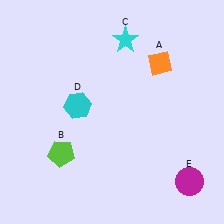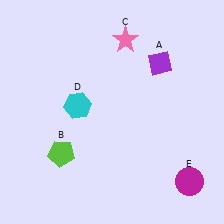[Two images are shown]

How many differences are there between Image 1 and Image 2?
There are 2 differences between the two images.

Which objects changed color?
A changed from orange to purple. C changed from cyan to pink.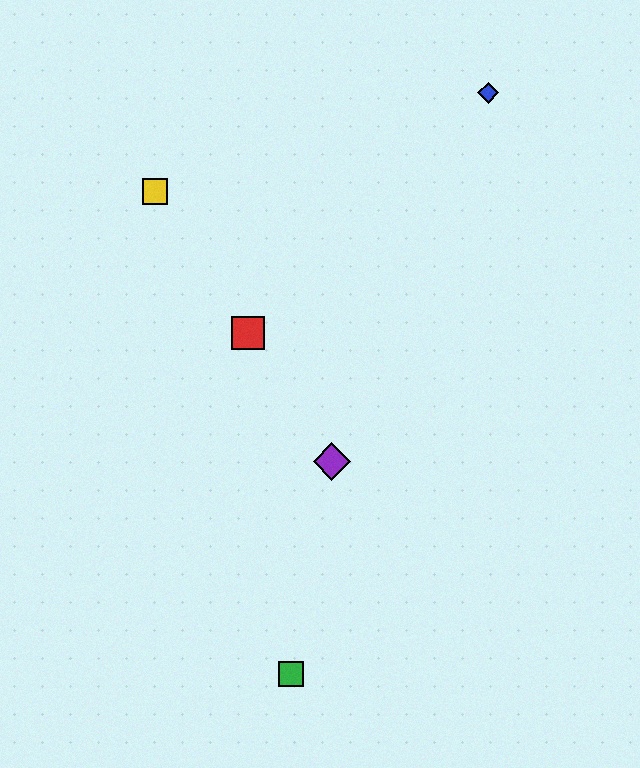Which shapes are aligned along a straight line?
The red square, the yellow square, the purple diamond are aligned along a straight line.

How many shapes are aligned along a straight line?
3 shapes (the red square, the yellow square, the purple diamond) are aligned along a straight line.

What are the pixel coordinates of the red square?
The red square is at (248, 333).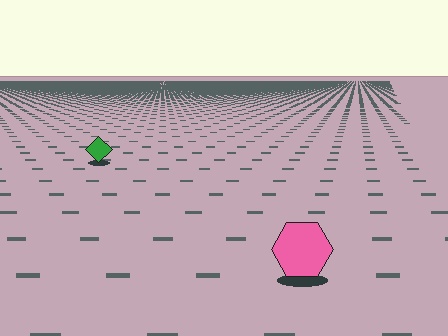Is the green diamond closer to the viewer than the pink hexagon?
No. The pink hexagon is closer — you can tell from the texture gradient: the ground texture is coarser near it.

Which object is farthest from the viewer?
The green diamond is farthest from the viewer. It appears smaller and the ground texture around it is denser.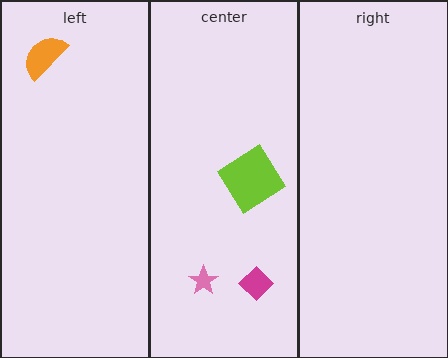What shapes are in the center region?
The magenta diamond, the lime diamond, the pink star.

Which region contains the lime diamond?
The center region.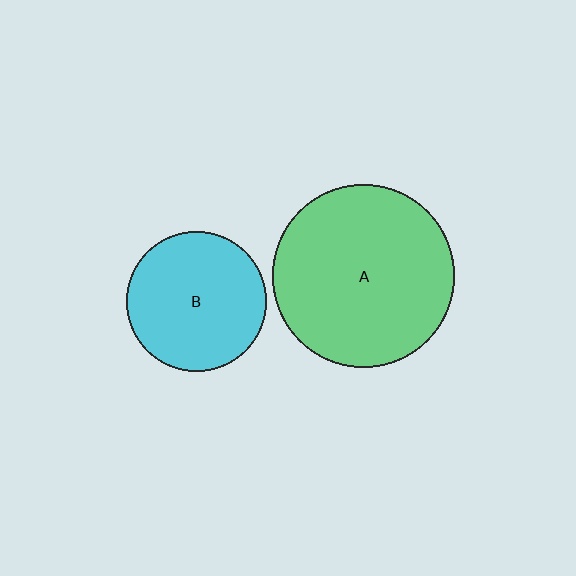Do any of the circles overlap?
No, none of the circles overlap.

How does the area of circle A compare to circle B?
Approximately 1.7 times.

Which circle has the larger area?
Circle A (green).